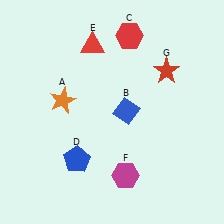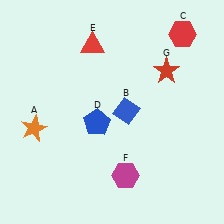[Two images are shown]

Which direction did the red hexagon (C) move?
The red hexagon (C) moved right.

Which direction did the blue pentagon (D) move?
The blue pentagon (D) moved up.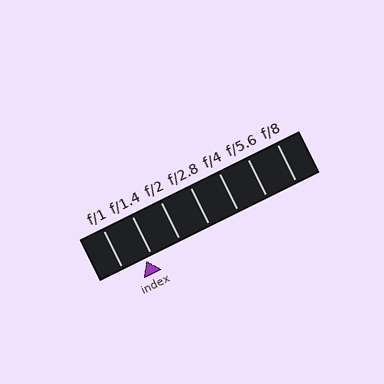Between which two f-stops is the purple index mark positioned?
The index mark is between f/1 and f/1.4.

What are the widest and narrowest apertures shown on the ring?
The widest aperture shown is f/1 and the narrowest is f/8.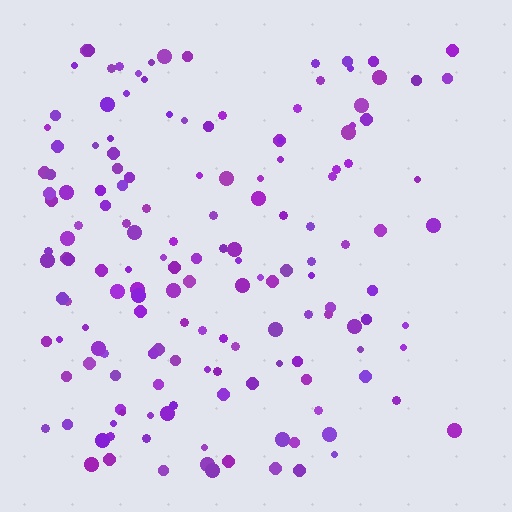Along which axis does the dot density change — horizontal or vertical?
Horizontal.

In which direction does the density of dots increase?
From right to left, with the left side densest.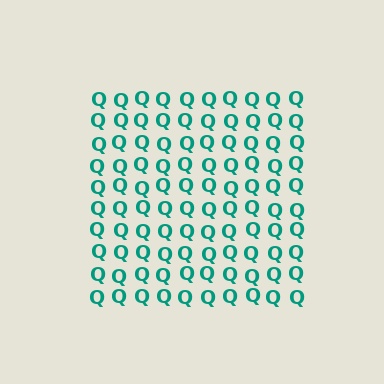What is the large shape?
The large shape is a square.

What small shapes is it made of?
It is made of small letter Q's.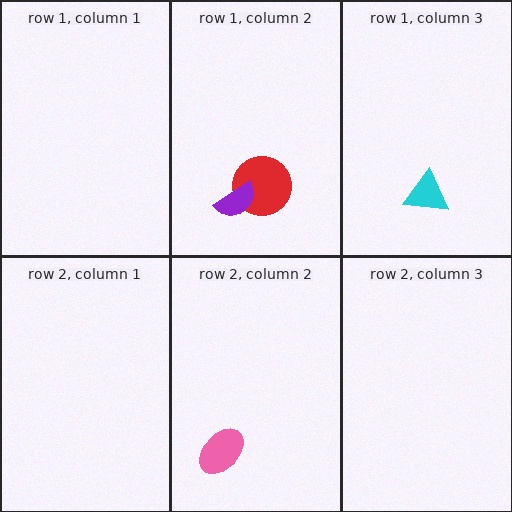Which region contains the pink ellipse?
The row 2, column 2 region.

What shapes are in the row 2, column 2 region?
The pink ellipse.